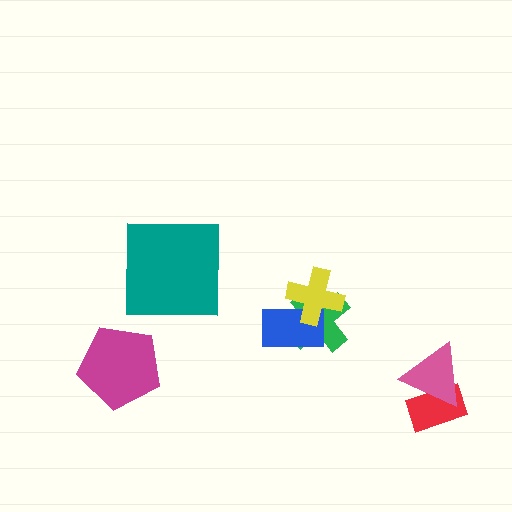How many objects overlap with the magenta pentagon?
0 objects overlap with the magenta pentagon.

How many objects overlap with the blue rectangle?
2 objects overlap with the blue rectangle.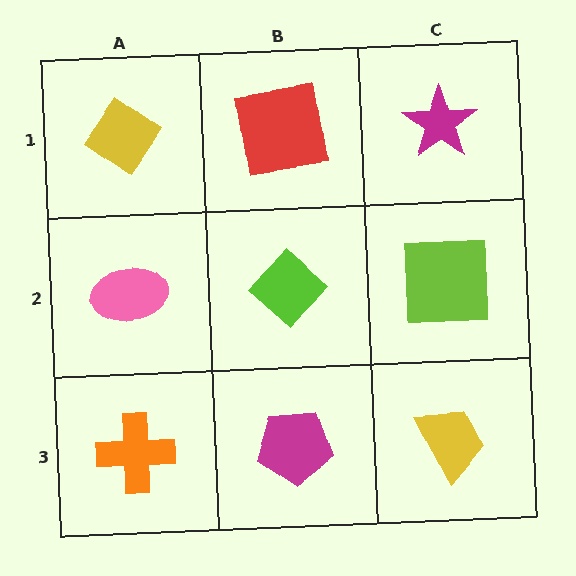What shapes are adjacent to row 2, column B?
A red square (row 1, column B), a magenta pentagon (row 3, column B), a pink ellipse (row 2, column A), a lime square (row 2, column C).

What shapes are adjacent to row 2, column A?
A yellow diamond (row 1, column A), an orange cross (row 3, column A), a lime diamond (row 2, column B).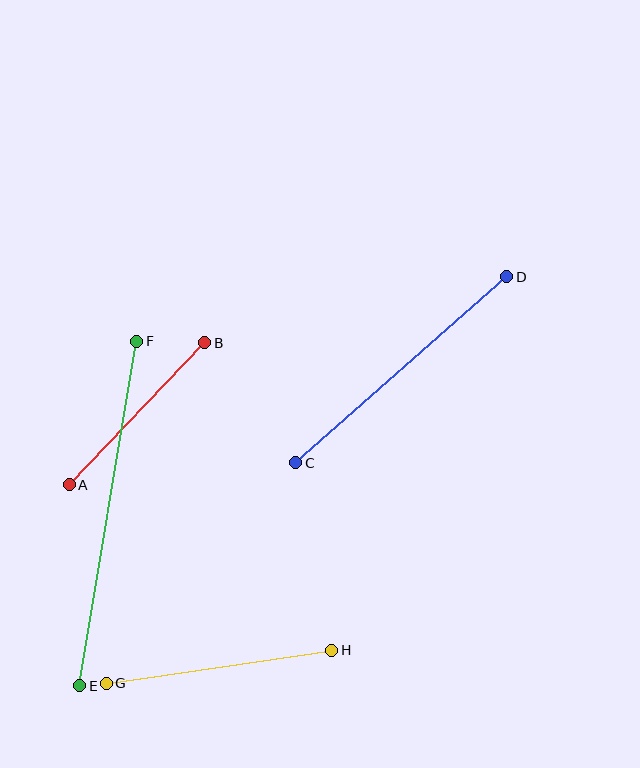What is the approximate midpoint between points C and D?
The midpoint is at approximately (401, 370) pixels.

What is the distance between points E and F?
The distance is approximately 349 pixels.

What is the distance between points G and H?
The distance is approximately 228 pixels.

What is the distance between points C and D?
The distance is approximately 281 pixels.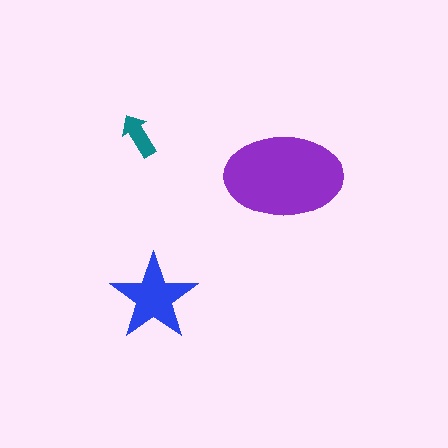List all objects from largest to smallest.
The purple ellipse, the blue star, the teal arrow.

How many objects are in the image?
There are 3 objects in the image.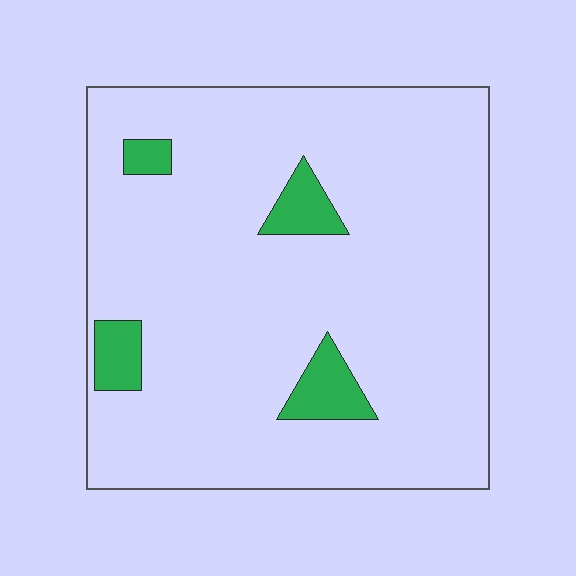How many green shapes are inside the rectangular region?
4.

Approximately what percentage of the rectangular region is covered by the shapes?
Approximately 10%.